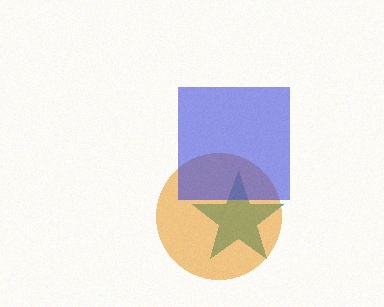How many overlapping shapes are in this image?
There are 3 overlapping shapes in the image.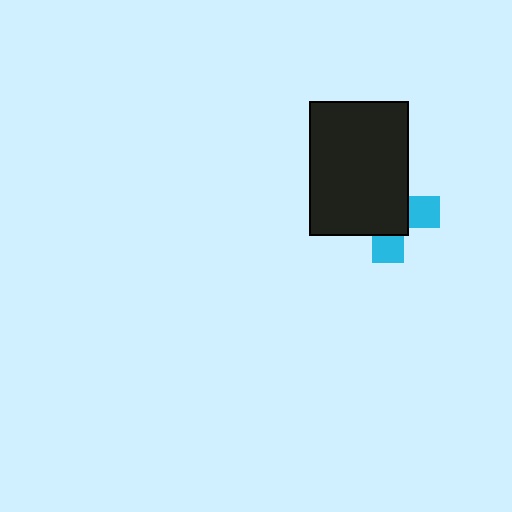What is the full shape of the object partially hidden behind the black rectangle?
The partially hidden object is a cyan cross.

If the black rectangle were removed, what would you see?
You would see the complete cyan cross.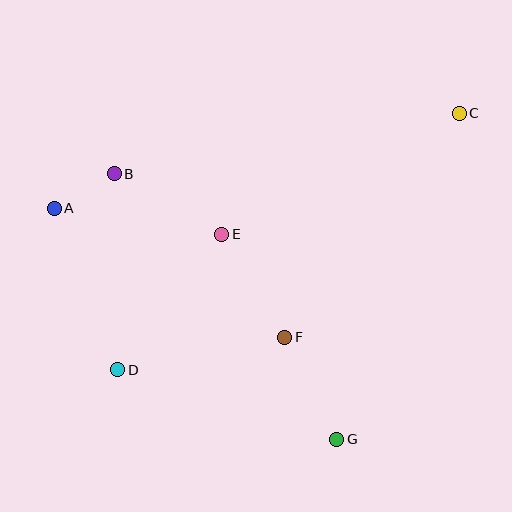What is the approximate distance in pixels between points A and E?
The distance between A and E is approximately 169 pixels.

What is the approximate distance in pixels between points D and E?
The distance between D and E is approximately 171 pixels.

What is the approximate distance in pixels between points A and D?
The distance between A and D is approximately 174 pixels.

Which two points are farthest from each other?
Points C and D are farthest from each other.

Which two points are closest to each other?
Points A and B are closest to each other.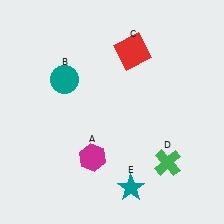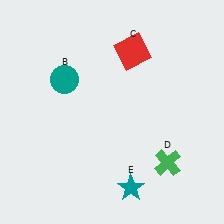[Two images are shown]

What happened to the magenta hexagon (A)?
The magenta hexagon (A) was removed in Image 2. It was in the bottom-left area of Image 1.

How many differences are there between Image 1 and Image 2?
There is 1 difference between the two images.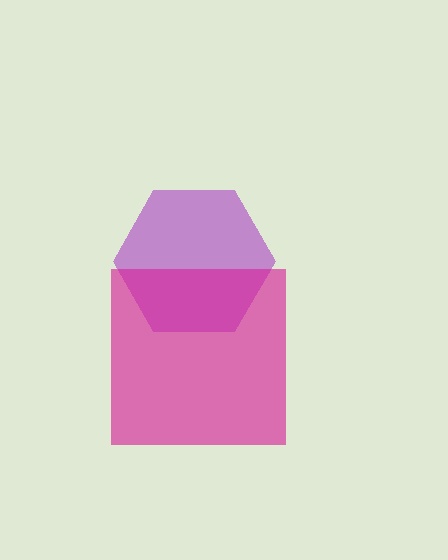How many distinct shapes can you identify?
There are 2 distinct shapes: a purple hexagon, a magenta square.